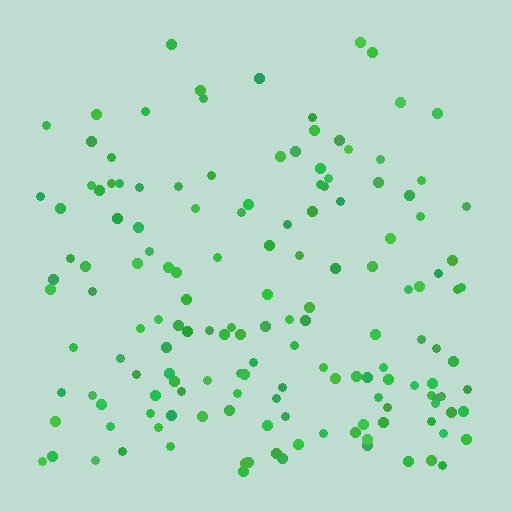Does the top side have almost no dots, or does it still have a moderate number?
Still a moderate number, just noticeably fewer than the bottom.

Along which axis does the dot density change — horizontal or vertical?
Vertical.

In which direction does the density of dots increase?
From top to bottom, with the bottom side densest.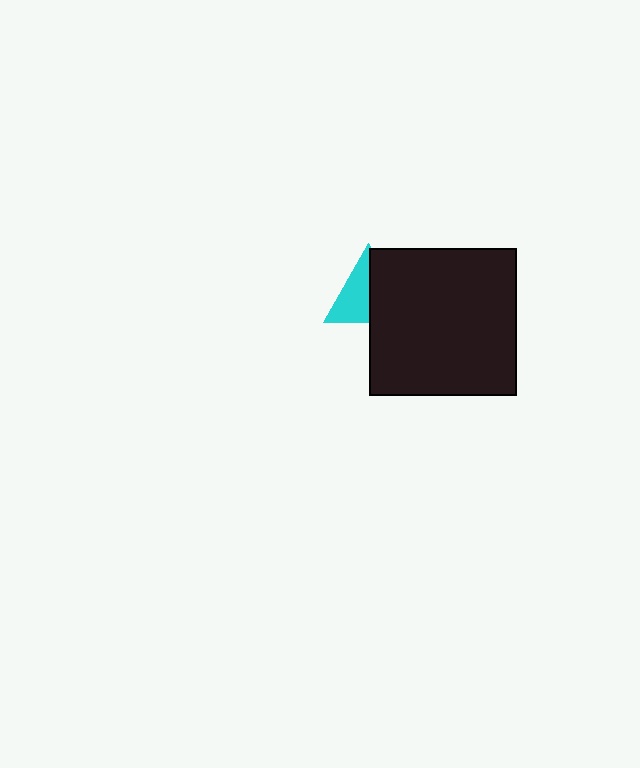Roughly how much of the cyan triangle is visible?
About half of it is visible (roughly 52%).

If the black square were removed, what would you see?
You would see the complete cyan triangle.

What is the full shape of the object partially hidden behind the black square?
The partially hidden object is a cyan triangle.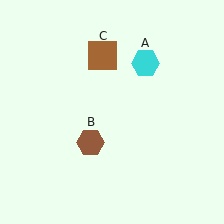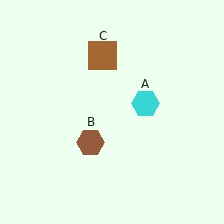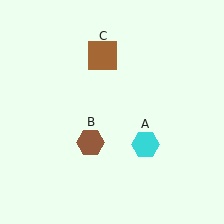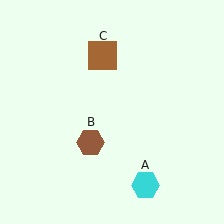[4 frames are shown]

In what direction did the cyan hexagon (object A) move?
The cyan hexagon (object A) moved down.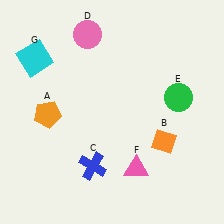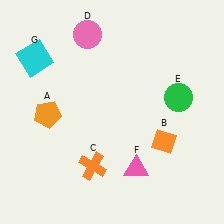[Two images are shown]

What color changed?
The cross (C) changed from blue in Image 1 to orange in Image 2.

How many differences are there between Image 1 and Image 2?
There is 1 difference between the two images.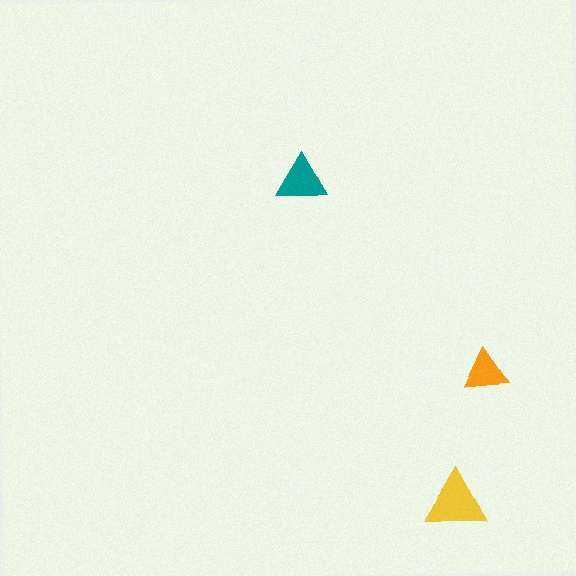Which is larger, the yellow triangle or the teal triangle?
The yellow one.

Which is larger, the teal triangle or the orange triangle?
The teal one.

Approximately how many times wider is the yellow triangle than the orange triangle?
About 1.5 times wider.